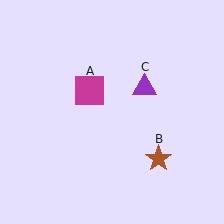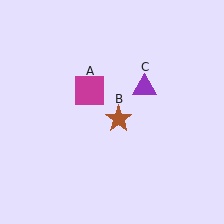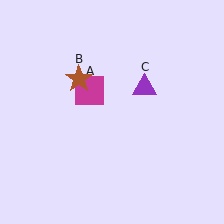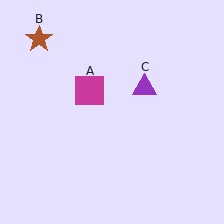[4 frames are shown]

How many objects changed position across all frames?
1 object changed position: brown star (object B).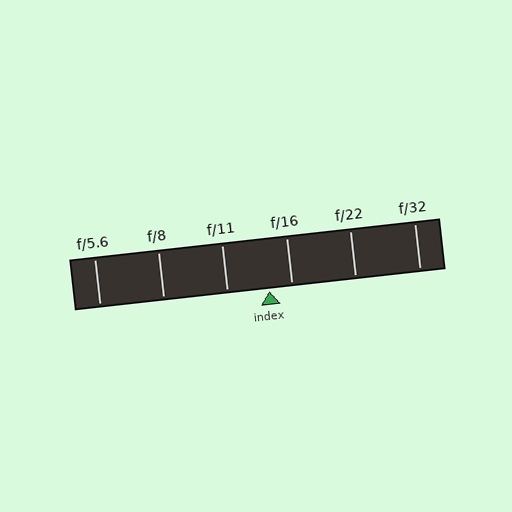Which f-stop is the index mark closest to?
The index mark is closest to f/16.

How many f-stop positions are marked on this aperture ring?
There are 6 f-stop positions marked.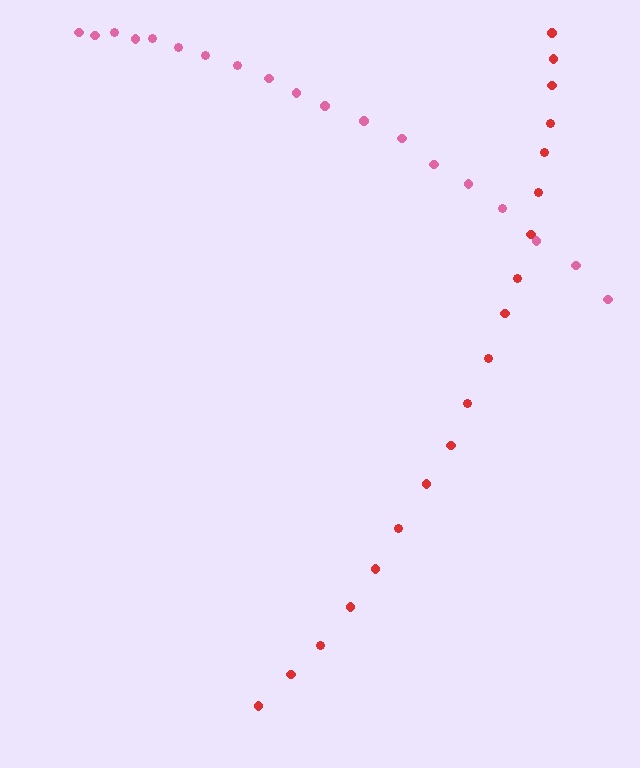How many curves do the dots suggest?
There are 2 distinct paths.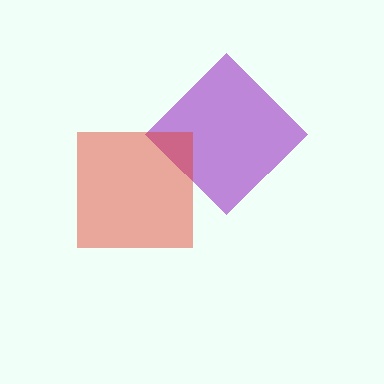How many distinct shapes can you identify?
There are 2 distinct shapes: a purple diamond, a red square.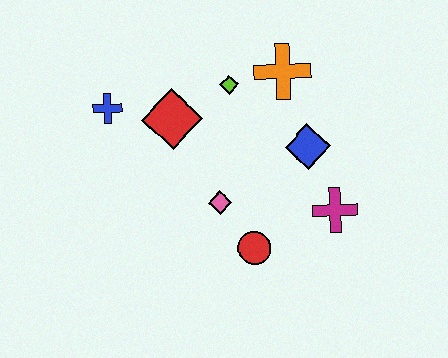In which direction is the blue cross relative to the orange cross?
The blue cross is to the left of the orange cross.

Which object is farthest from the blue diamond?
The blue cross is farthest from the blue diamond.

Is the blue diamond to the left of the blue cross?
No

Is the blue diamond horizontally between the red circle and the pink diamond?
No